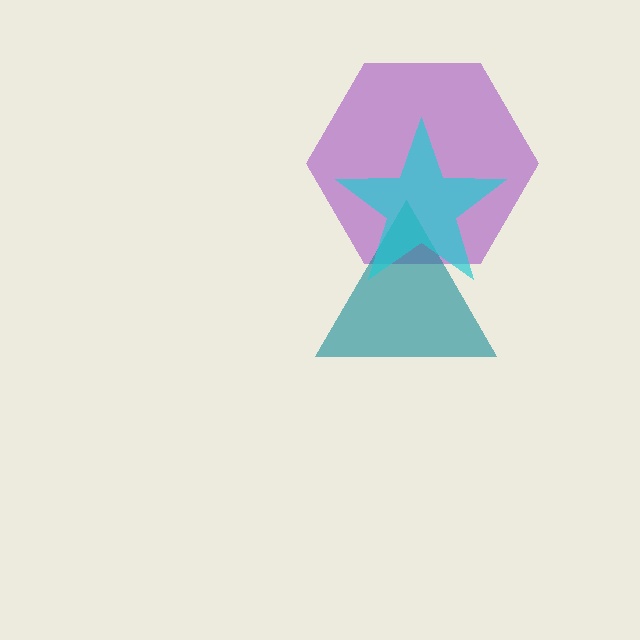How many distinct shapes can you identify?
There are 3 distinct shapes: a purple hexagon, a teal triangle, a cyan star.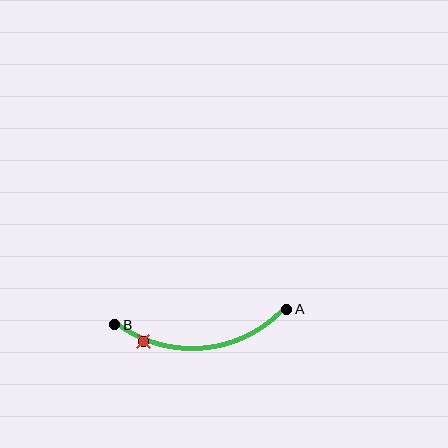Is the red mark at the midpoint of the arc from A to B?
No. The red mark lies on the arc but is closer to endpoint B. The arc midpoint would be at the point on the curve equidistant along the arc from both A and B.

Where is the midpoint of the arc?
The arc midpoint is the point on the curve farthest from the straight line joining A and B. It sits below that line.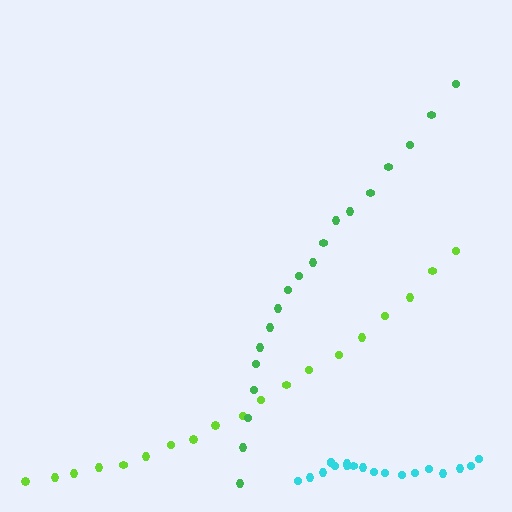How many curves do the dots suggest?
There are 3 distinct paths.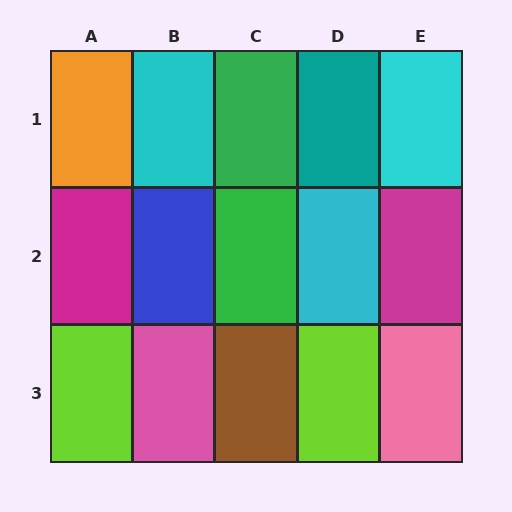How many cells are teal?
1 cell is teal.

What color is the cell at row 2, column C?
Green.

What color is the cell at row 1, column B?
Cyan.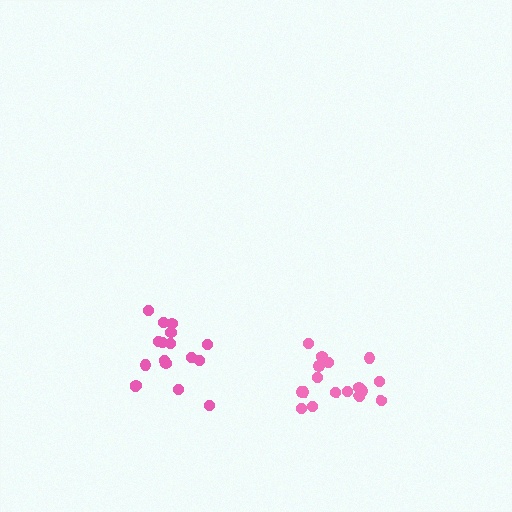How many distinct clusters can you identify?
There are 2 distinct clusters.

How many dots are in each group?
Group 1: 17 dots, Group 2: 17 dots (34 total).